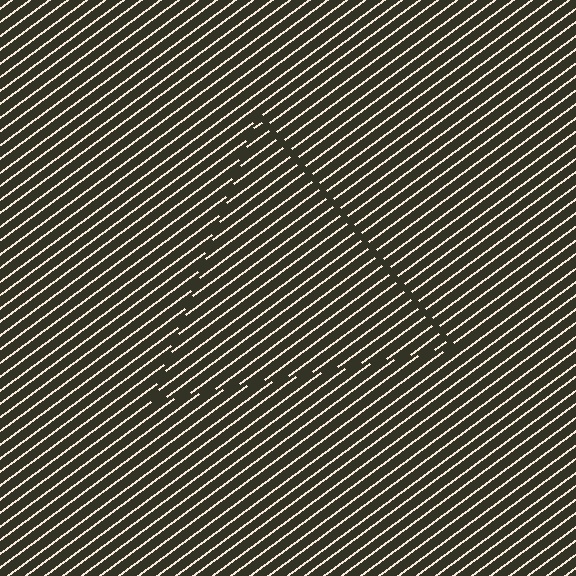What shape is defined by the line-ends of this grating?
An illusory triangle. The interior of the shape contains the same grating, shifted by half a period — the contour is defined by the phase discontinuity where line-ends from the inner and outer gratings abut.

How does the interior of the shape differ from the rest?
The interior of the shape contains the same grating, shifted by half a period — the contour is defined by the phase discontinuity where line-ends from the inner and outer gratings abut.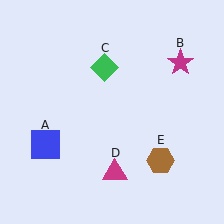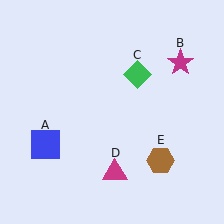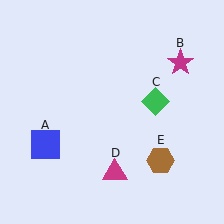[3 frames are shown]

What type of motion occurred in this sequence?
The green diamond (object C) rotated clockwise around the center of the scene.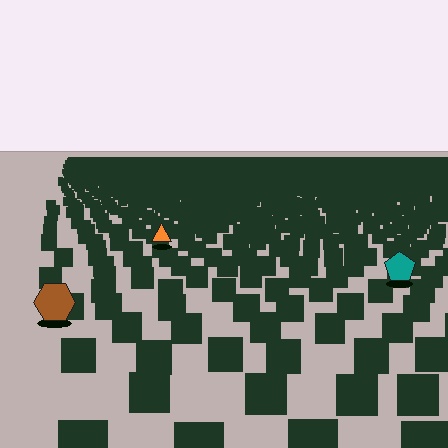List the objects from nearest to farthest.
From nearest to farthest: the brown hexagon, the teal pentagon, the orange triangle.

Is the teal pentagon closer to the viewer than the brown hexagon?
No. The brown hexagon is closer — you can tell from the texture gradient: the ground texture is coarser near it.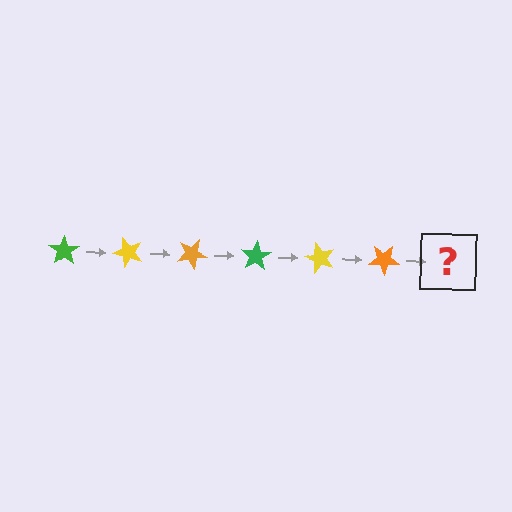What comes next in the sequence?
The next element should be a green star, rotated 300 degrees from the start.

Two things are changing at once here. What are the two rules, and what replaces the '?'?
The two rules are that it rotates 50 degrees each step and the color cycles through green, yellow, and orange. The '?' should be a green star, rotated 300 degrees from the start.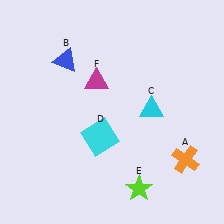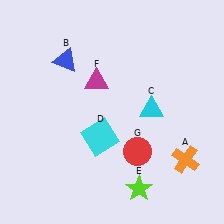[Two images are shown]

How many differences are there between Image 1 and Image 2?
There is 1 difference between the two images.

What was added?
A red circle (G) was added in Image 2.